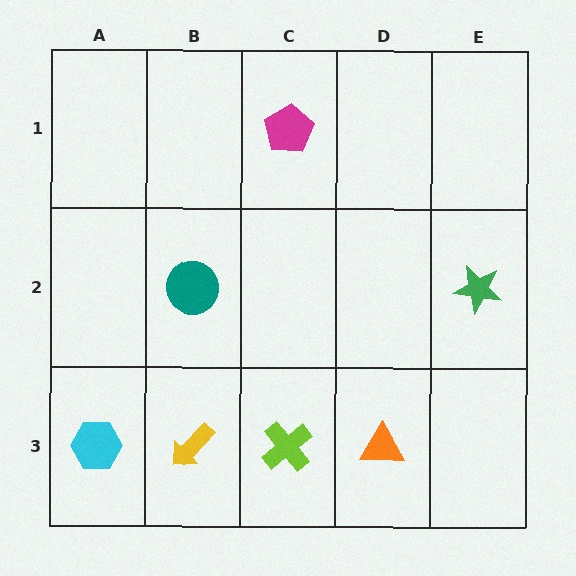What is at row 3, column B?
A yellow arrow.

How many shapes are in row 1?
1 shape.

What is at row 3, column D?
An orange triangle.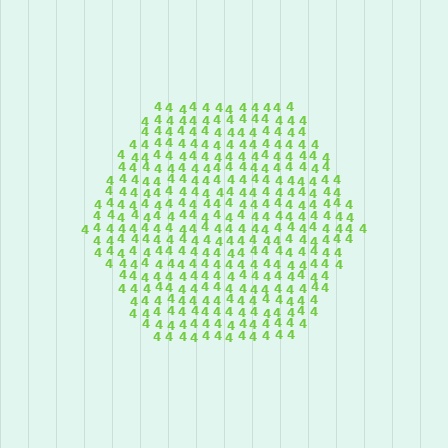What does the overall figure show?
The overall figure shows a hexagon.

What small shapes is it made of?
It is made of small digit 4's.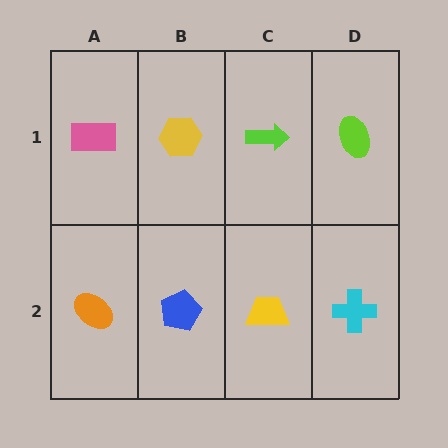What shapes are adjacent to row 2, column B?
A yellow hexagon (row 1, column B), an orange ellipse (row 2, column A), a yellow trapezoid (row 2, column C).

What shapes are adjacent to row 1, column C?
A yellow trapezoid (row 2, column C), a yellow hexagon (row 1, column B), a lime ellipse (row 1, column D).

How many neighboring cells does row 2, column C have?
3.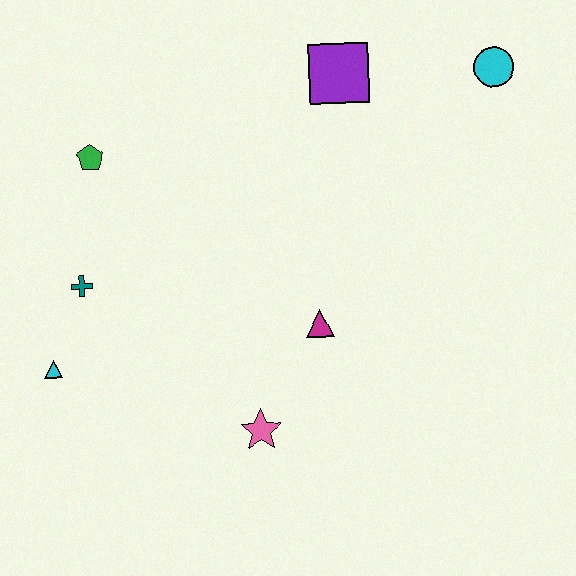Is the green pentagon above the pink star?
Yes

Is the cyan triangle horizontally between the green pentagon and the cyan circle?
No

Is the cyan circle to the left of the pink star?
No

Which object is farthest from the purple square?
The cyan triangle is farthest from the purple square.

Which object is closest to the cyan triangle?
The teal cross is closest to the cyan triangle.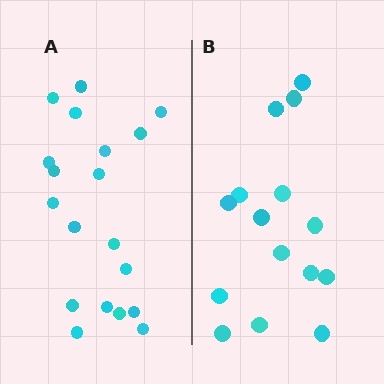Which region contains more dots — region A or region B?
Region A (the left region) has more dots.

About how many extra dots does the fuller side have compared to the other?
Region A has about 4 more dots than region B.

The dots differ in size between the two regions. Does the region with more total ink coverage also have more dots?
No. Region B has more total ink coverage because its dots are larger, but region A actually contains more individual dots. Total area can be misleading — the number of items is what matters here.